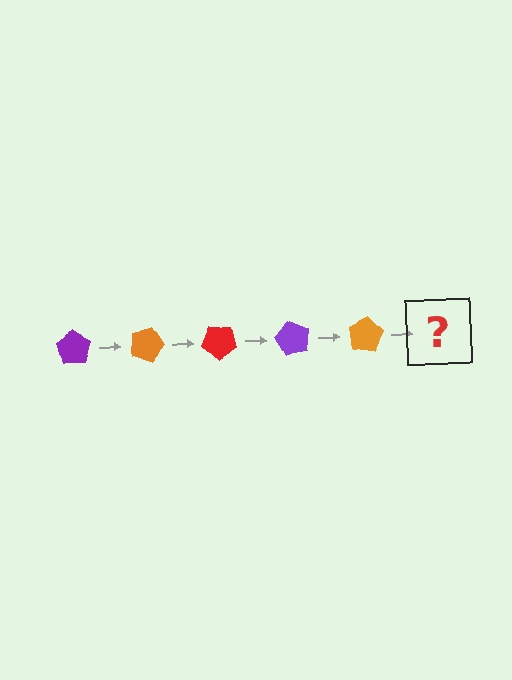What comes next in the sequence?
The next element should be a red pentagon, rotated 100 degrees from the start.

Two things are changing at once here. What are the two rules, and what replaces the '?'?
The two rules are that it rotates 20 degrees each step and the color cycles through purple, orange, and red. The '?' should be a red pentagon, rotated 100 degrees from the start.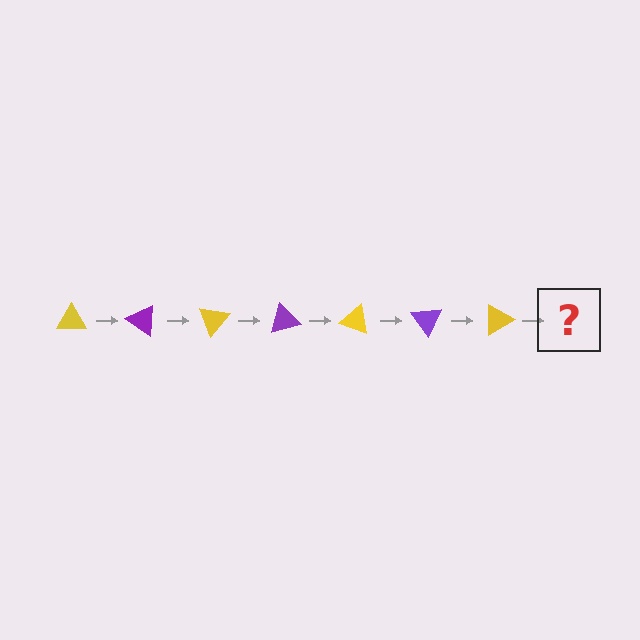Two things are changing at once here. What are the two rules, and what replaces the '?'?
The two rules are that it rotates 35 degrees each step and the color cycles through yellow and purple. The '?' should be a purple triangle, rotated 245 degrees from the start.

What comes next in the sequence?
The next element should be a purple triangle, rotated 245 degrees from the start.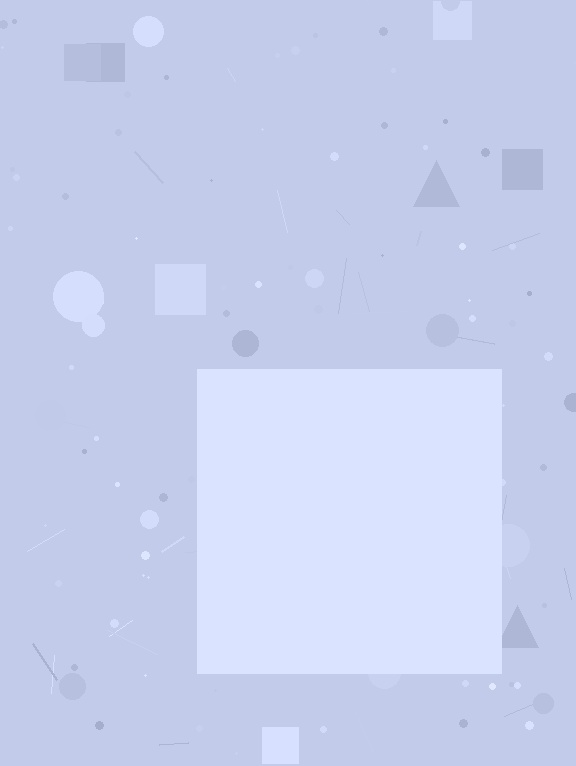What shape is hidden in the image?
A square is hidden in the image.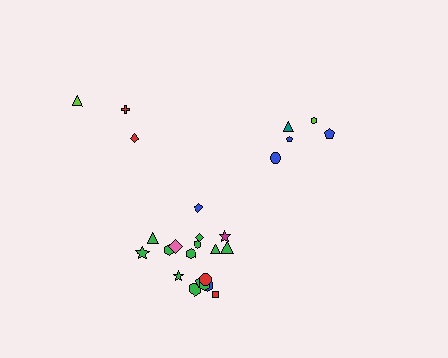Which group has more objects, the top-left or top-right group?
The top-right group.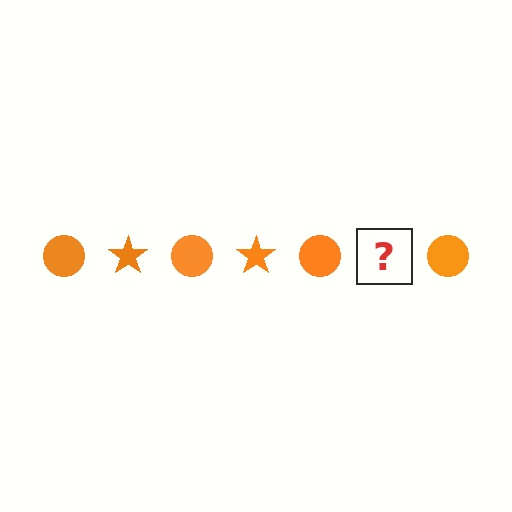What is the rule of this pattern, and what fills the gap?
The rule is that the pattern cycles through circle, star shapes in orange. The gap should be filled with an orange star.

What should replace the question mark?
The question mark should be replaced with an orange star.